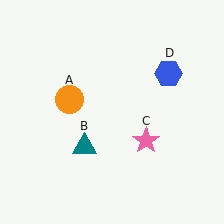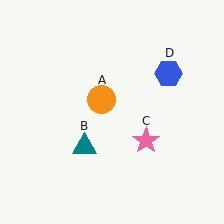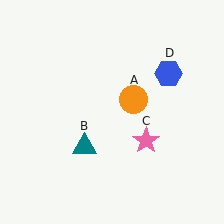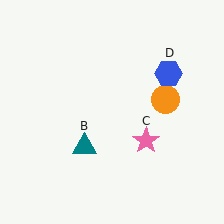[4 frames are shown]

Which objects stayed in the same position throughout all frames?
Teal triangle (object B) and pink star (object C) and blue hexagon (object D) remained stationary.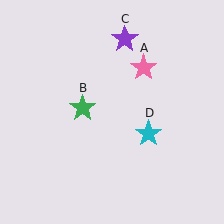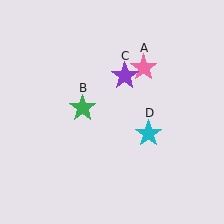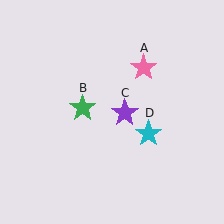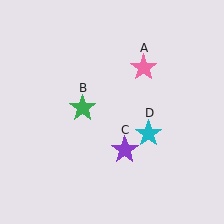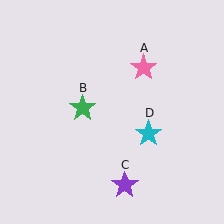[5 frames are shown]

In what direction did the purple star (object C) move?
The purple star (object C) moved down.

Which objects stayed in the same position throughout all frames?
Pink star (object A) and green star (object B) and cyan star (object D) remained stationary.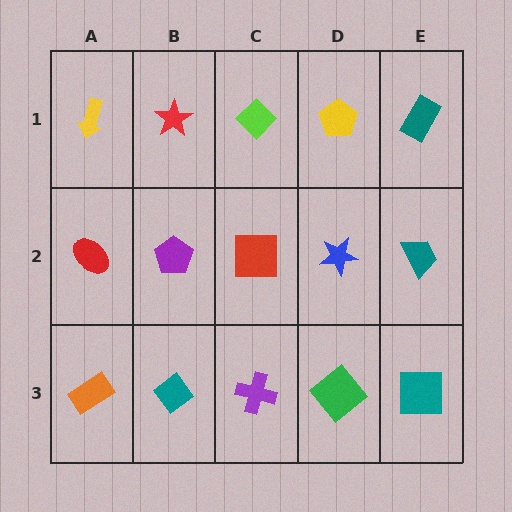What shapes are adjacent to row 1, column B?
A purple pentagon (row 2, column B), a yellow arrow (row 1, column A), a lime diamond (row 1, column C).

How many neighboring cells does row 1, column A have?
2.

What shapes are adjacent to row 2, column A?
A yellow arrow (row 1, column A), an orange rectangle (row 3, column A), a purple pentagon (row 2, column B).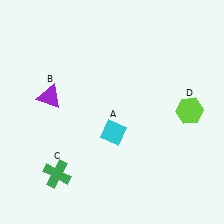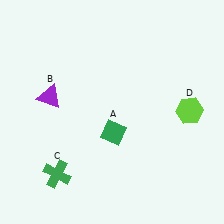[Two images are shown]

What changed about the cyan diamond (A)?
In Image 1, A is cyan. In Image 2, it changed to green.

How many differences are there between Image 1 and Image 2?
There is 1 difference between the two images.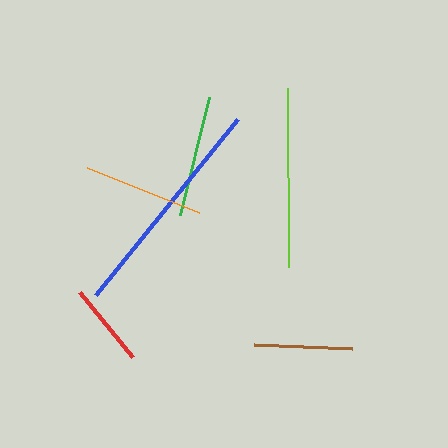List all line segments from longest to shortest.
From longest to shortest: blue, lime, green, orange, brown, red.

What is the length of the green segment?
The green segment is approximately 122 pixels long.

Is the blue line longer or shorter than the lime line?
The blue line is longer than the lime line.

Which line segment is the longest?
The blue line is the longest at approximately 227 pixels.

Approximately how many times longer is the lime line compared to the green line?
The lime line is approximately 1.5 times the length of the green line.